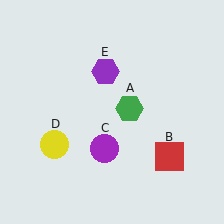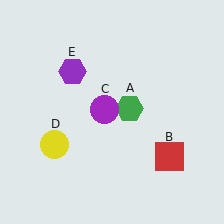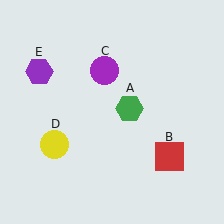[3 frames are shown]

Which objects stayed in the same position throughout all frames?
Green hexagon (object A) and red square (object B) and yellow circle (object D) remained stationary.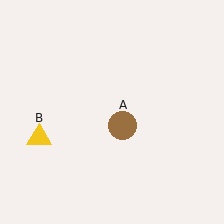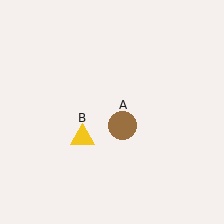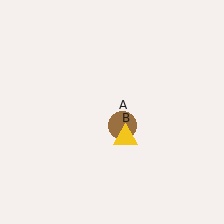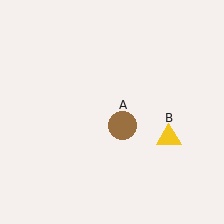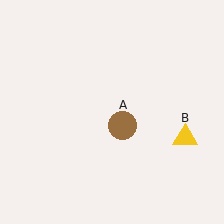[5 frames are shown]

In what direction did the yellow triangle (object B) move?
The yellow triangle (object B) moved right.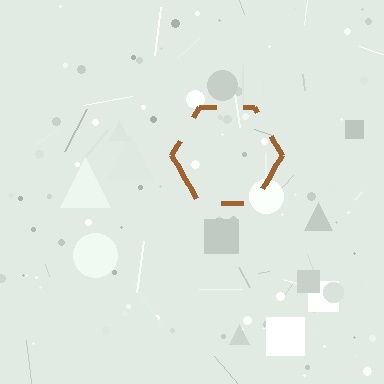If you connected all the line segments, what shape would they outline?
They would outline a hexagon.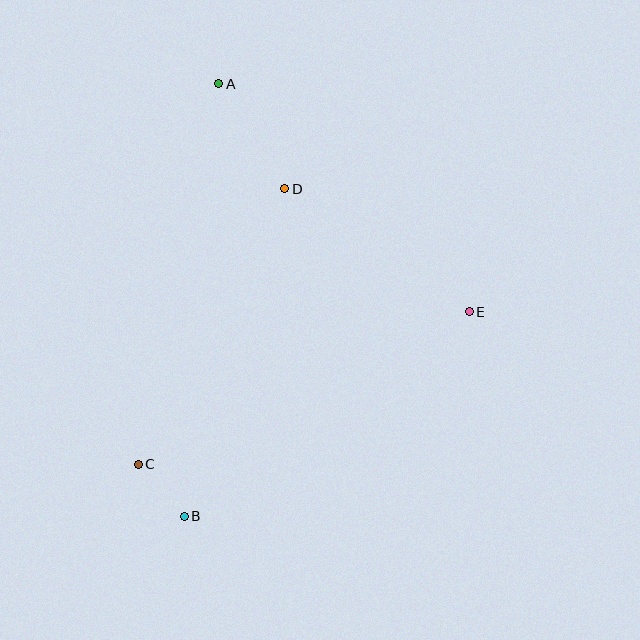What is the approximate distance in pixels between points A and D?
The distance between A and D is approximately 124 pixels.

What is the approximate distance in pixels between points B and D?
The distance between B and D is approximately 342 pixels.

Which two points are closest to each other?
Points B and C are closest to each other.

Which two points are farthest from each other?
Points A and B are farthest from each other.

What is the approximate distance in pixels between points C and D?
The distance between C and D is approximately 312 pixels.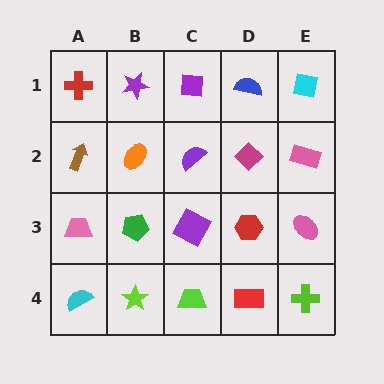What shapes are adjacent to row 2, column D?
A blue semicircle (row 1, column D), a red hexagon (row 3, column D), a purple semicircle (row 2, column C), a pink rectangle (row 2, column E).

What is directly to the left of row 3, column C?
A green pentagon.